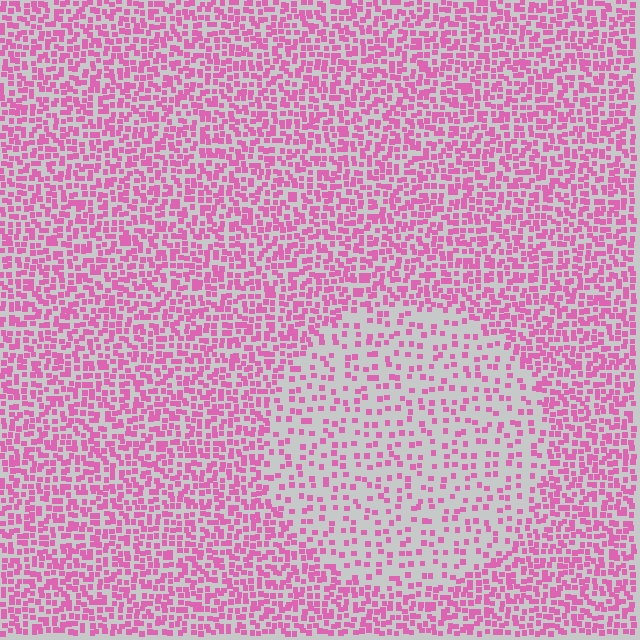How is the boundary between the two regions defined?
The boundary is defined by a change in element density (approximately 2.2x ratio). All elements are the same color, size, and shape.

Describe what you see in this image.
The image contains small pink elements arranged at two different densities. A circle-shaped region is visible where the elements are less densely packed than the surrounding area.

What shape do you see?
I see a circle.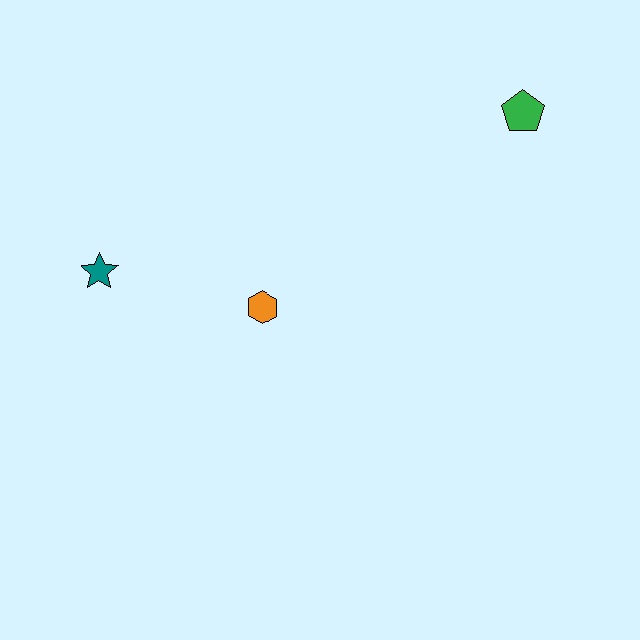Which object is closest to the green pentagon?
The orange hexagon is closest to the green pentagon.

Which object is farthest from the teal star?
The green pentagon is farthest from the teal star.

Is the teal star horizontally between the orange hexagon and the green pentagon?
No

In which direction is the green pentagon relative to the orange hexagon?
The green pentagon is to the right of the orange hexagon.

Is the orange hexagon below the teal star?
Yes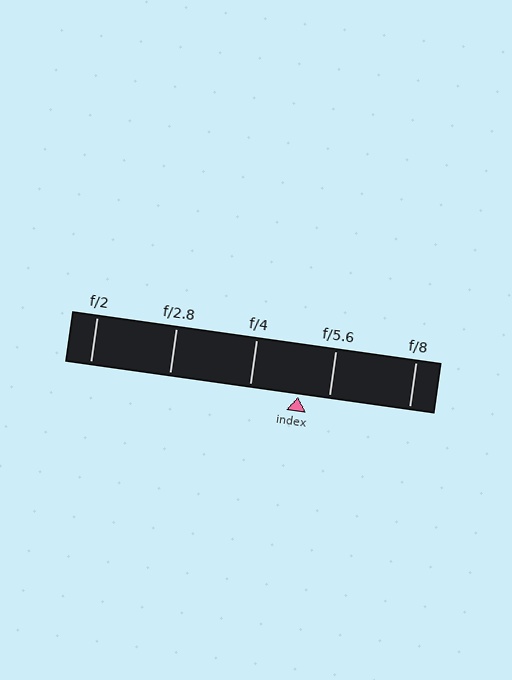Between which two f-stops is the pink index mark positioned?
The index mark is between f/4 and f/5.6.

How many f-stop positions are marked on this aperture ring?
There are 5 f-stop positions marked.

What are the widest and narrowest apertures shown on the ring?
The widest aperture shown is f/2 and the narrowest is f/8.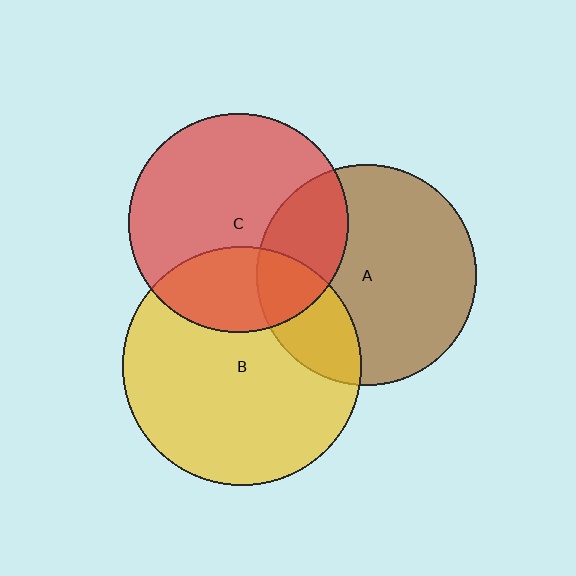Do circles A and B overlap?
Yes.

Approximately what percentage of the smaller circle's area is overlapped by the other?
Approximately 25%.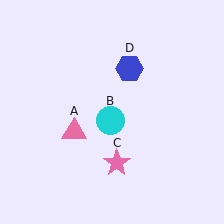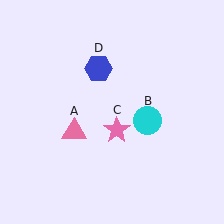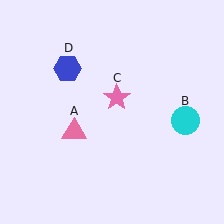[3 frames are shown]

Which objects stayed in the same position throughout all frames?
Pink triangle (object A) remained stationary.